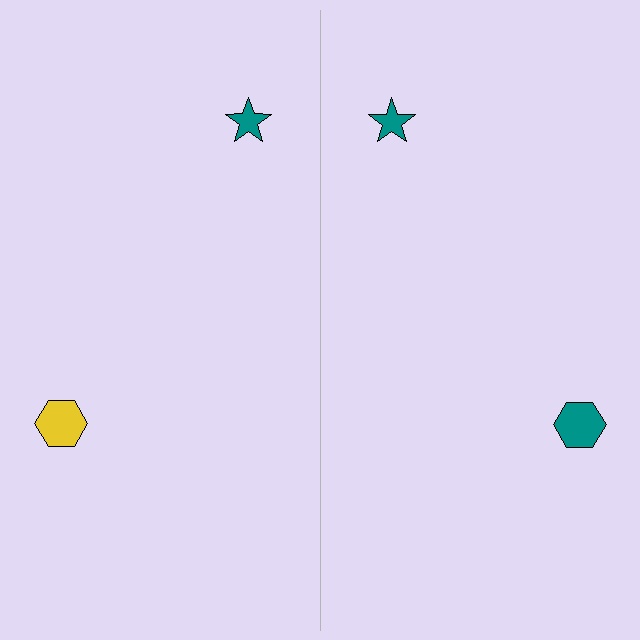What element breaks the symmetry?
The teal hexagon on the right side breaks the symmetry — its mirror counterpart is yellow.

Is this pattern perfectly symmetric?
No, the pattern is not perfectly symmetric. The teal hexagon on the right side breaks the symmetry — its mirror counterpart is yellow.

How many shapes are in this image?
There are 4 shapes in this image.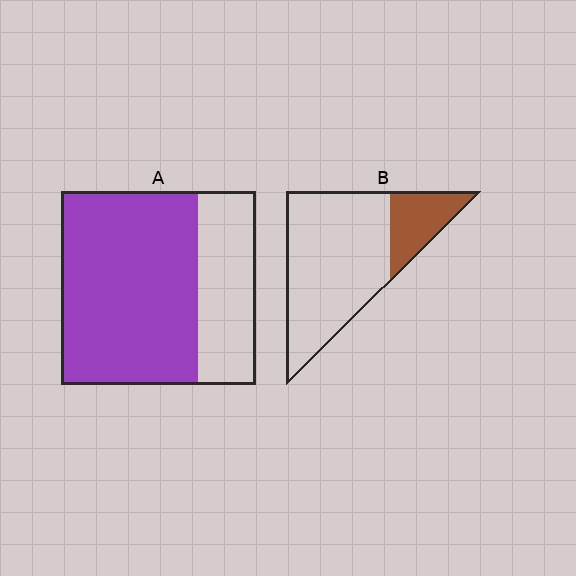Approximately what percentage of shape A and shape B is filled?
A is approximately 70% and B is approximately 20%.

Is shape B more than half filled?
No.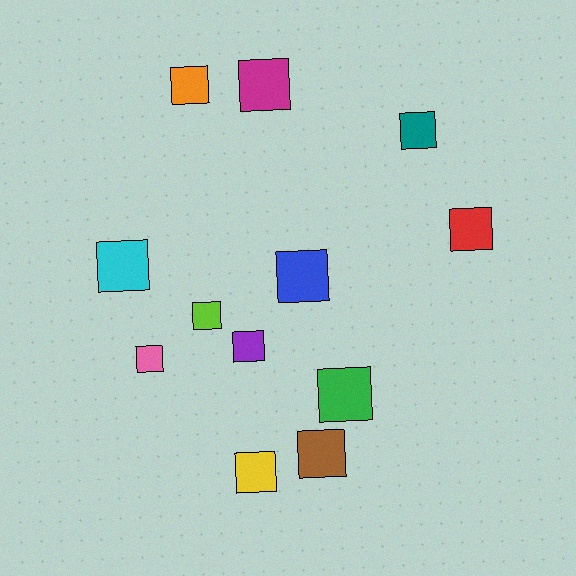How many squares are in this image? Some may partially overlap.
There are 12 squares.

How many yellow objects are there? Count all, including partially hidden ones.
There is 1 yellow object.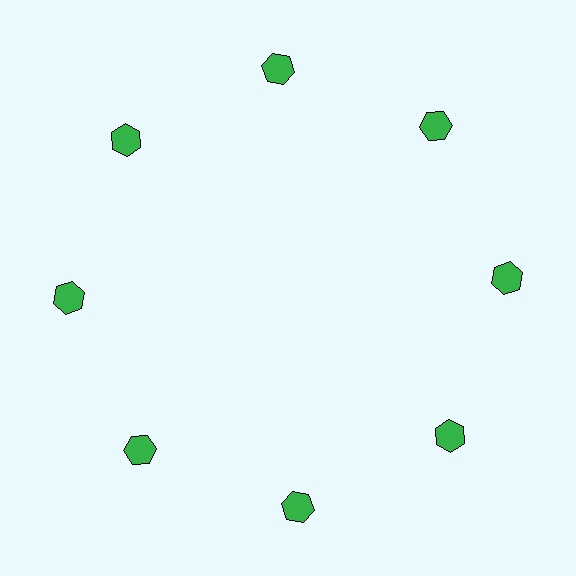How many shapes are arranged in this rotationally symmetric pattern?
There are 8 shapes, arranged in 8 groups of 1.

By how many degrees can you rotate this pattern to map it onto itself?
The pattern maps onto itself every 45 degrees of rotation.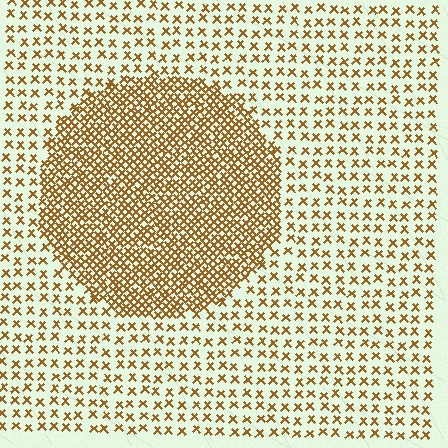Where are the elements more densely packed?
The elements are more densely packed inside the circle boundary.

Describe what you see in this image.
The image contains small brown elements arranged at two different densities. A circle-shaped region is visible where the elements are more densely packed than the surrounding area.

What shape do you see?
I see a circle.